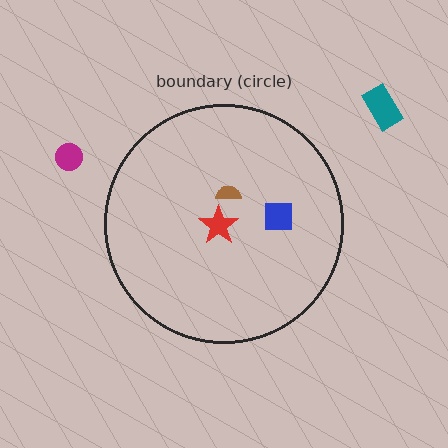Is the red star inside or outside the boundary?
Inside.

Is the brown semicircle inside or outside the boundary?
Inside.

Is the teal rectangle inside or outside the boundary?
Outside.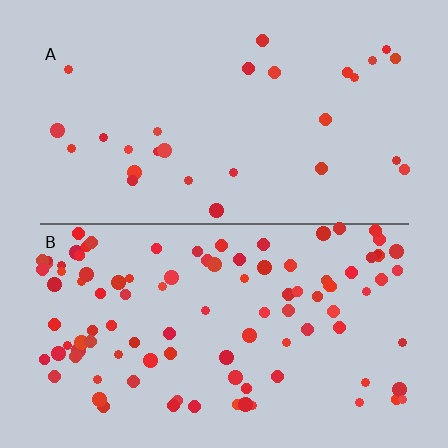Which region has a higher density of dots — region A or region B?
B (the bottom).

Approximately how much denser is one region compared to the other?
Approximately 3.7× — region B over region A.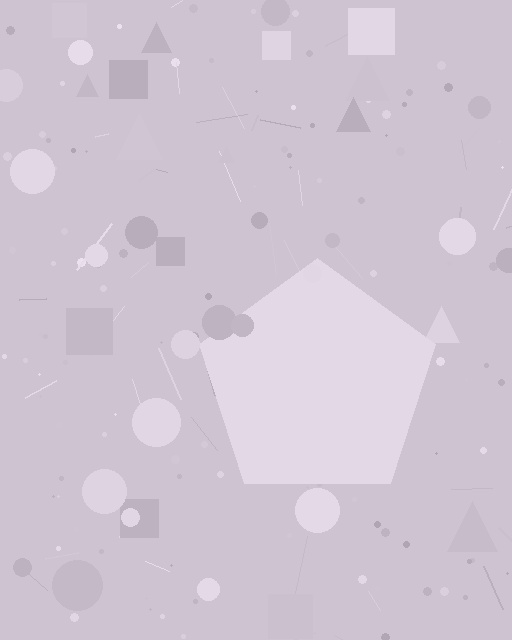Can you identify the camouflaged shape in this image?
The camouflaged shape is a pentagon.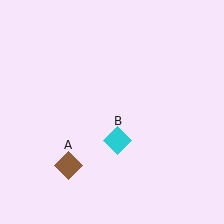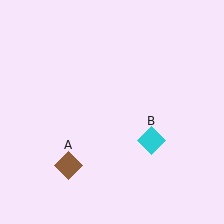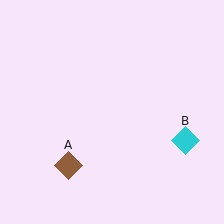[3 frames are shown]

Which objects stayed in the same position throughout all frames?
Brown diamond (object A) remained stationary.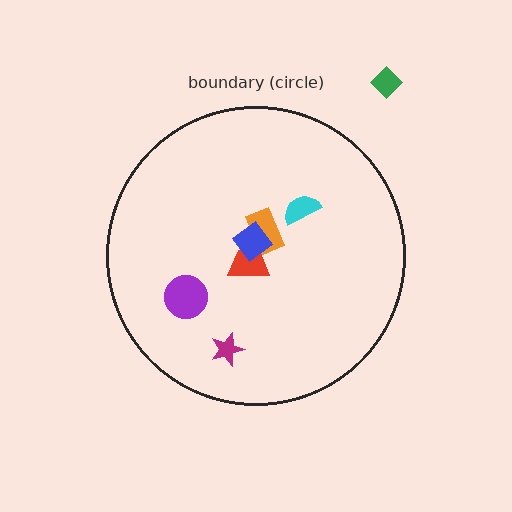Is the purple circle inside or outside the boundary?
Inside.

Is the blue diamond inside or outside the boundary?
Inside.